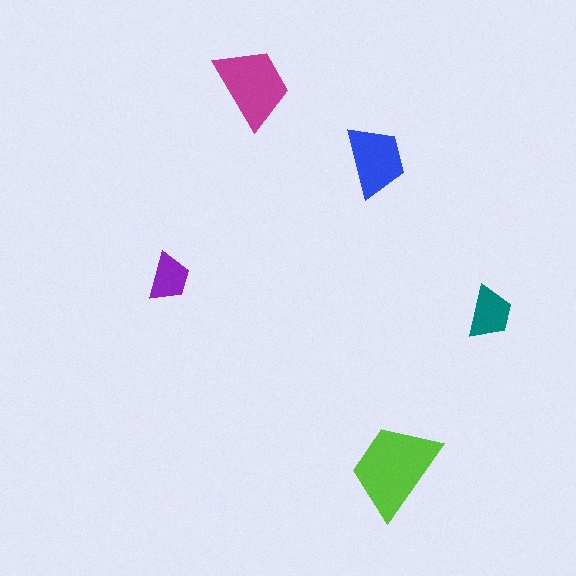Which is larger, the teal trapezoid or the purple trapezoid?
The teal one.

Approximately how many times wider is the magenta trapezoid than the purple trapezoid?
About 1.5 times wider.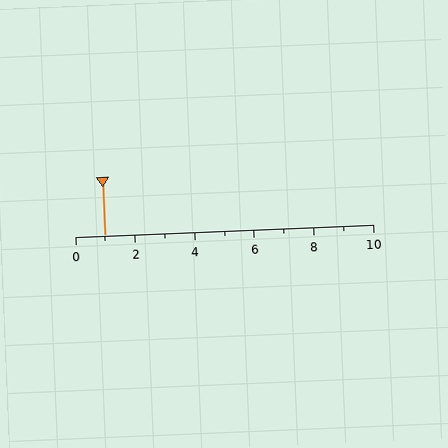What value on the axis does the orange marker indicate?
The marker indicates approximately 1.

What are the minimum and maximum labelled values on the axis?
The axis runs from 0 to 10.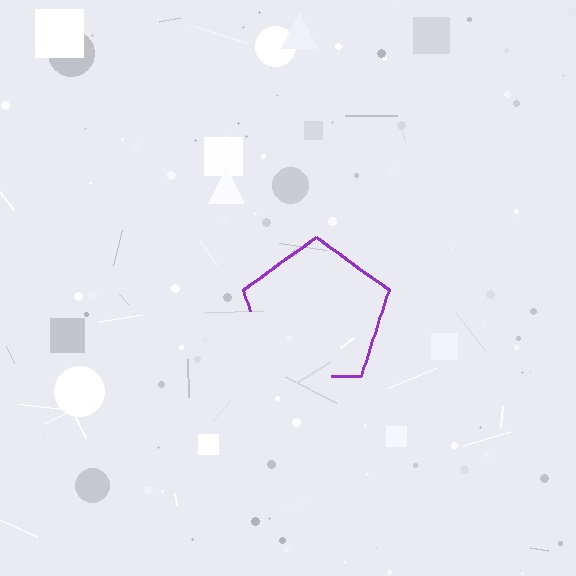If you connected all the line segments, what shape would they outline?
They would outline a pentagon.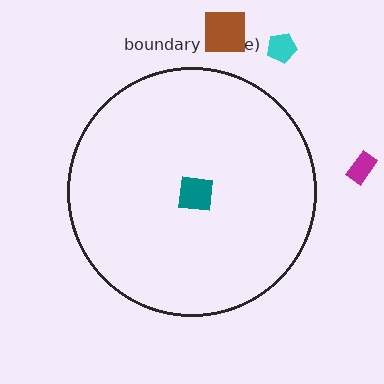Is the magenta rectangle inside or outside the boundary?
Outside.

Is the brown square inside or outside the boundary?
Outside.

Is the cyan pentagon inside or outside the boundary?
Outside.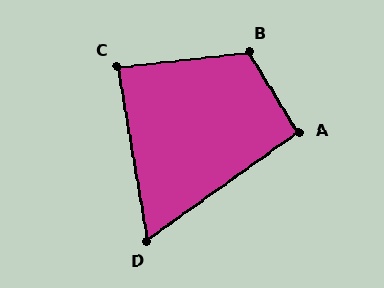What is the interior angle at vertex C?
Approximately 87 degrees (approximately right).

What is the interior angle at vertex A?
Approximately 93 degrees (approximately right).